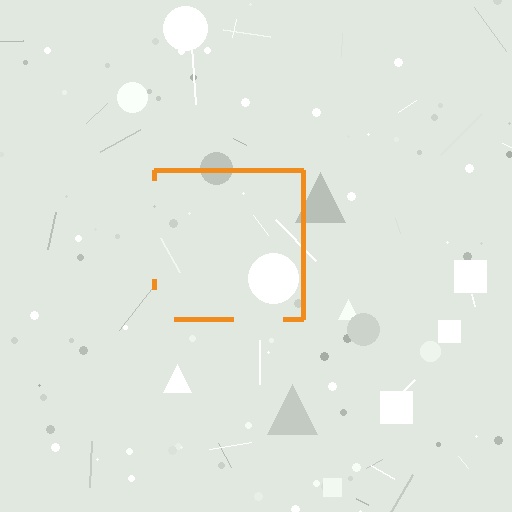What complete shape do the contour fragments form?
The contour fragments form a square.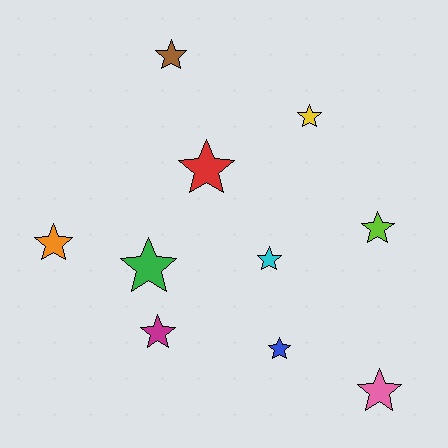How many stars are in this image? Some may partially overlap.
There are 10 stars.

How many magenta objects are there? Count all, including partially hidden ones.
There is 1 magenta object.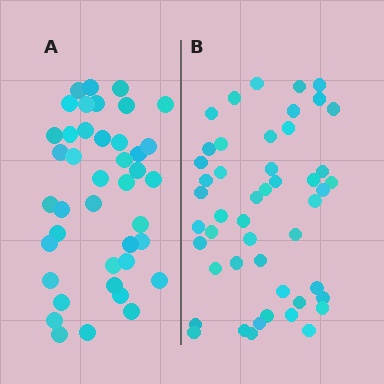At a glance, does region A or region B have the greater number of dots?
Region B (the right region) has more dots.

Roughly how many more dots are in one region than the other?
Region B has roughly 8 or so more dots than region A.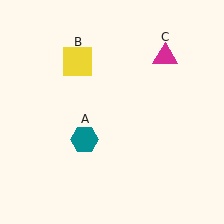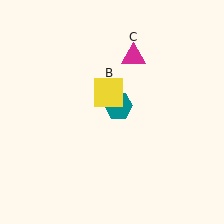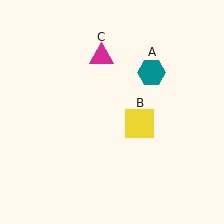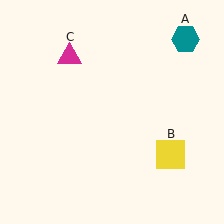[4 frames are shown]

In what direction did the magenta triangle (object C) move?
The magenta triangle (object C) moved left.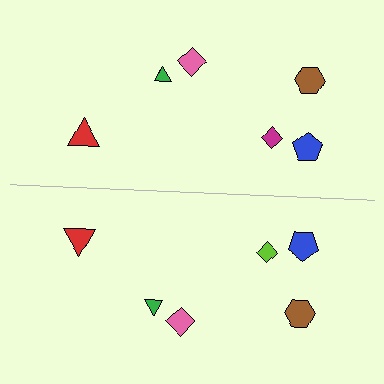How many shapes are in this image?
There are 12 shapes in this image.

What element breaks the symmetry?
The lime diamond on the bottom side breaks the symmetry — its mirror counterpart is magenta.